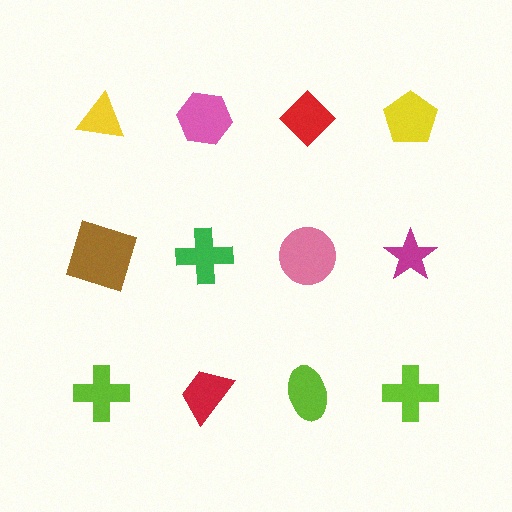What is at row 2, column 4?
A magenta star.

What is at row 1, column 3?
A red diamond.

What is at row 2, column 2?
A green cross.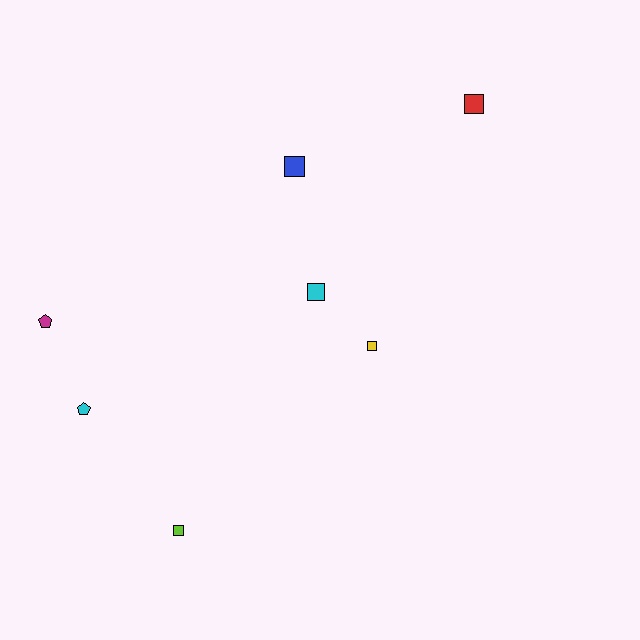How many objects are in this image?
There are 7 objects.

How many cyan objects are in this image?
There are 2 cyan objects.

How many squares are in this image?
There are 5 squares.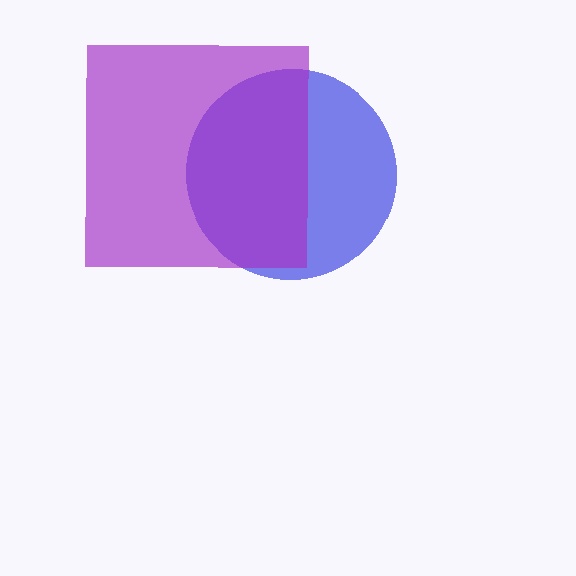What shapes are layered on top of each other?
The layered shapes are: a blue circle, a purple square.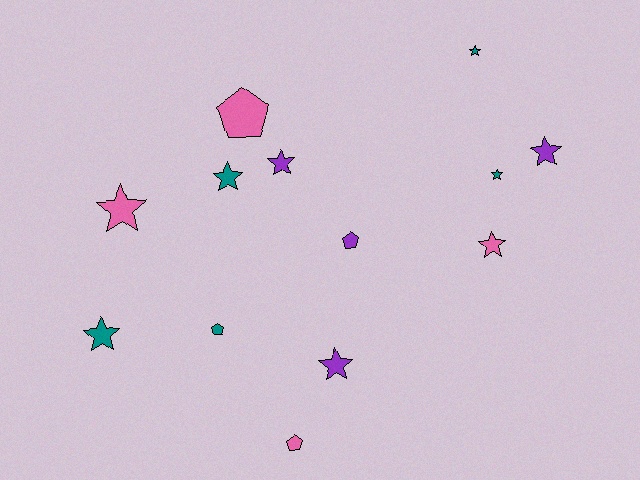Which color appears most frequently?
Teal, with 5 objects.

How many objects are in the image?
There are 13 objects.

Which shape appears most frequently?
Star, with 9 objects.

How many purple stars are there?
There are 3 purple stars.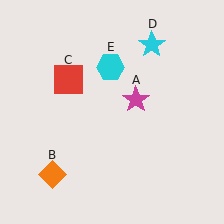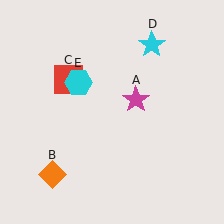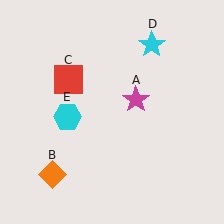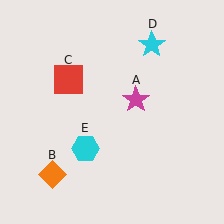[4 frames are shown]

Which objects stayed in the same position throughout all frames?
Magenta star (object A) and orange diamond (object B) and red square (object C) and cyan star (object D) remained stationary.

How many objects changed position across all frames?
1 object changed position: cyan hexagon (object E).